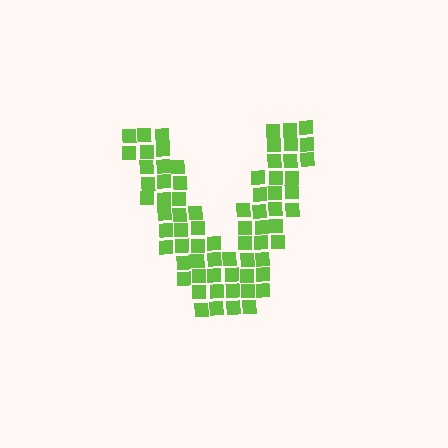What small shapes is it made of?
It is made of small squares.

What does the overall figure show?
The overall figure shows the letter V.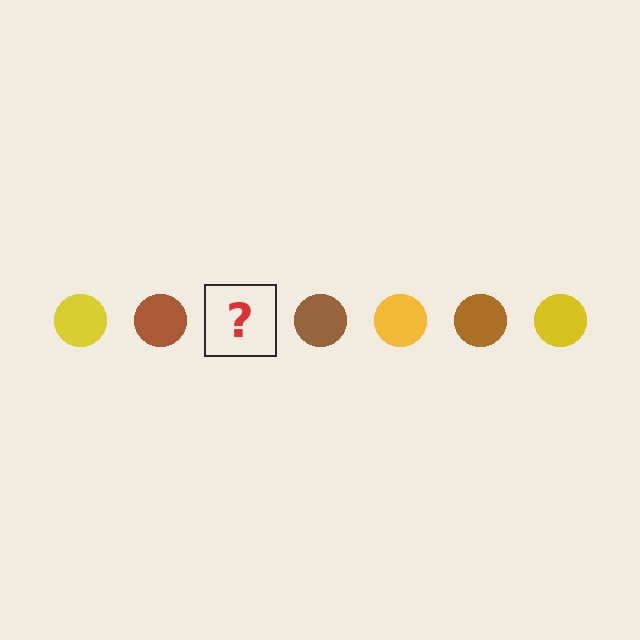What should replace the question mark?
The question mark should be replaced with a yellow circle.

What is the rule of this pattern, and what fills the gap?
The rule is that the pattern cycles through yellow, brown circles. The gap should be filled with a yellow circle.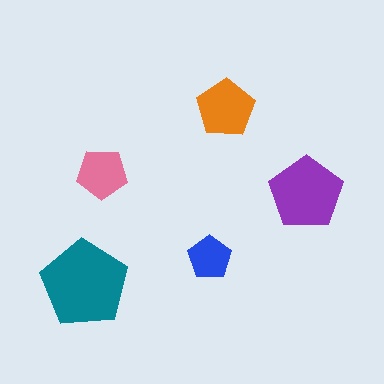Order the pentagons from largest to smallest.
the teal one, the purple one, the orange one, the pink one, the blue one.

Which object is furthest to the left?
The teal pentagon is leftmost.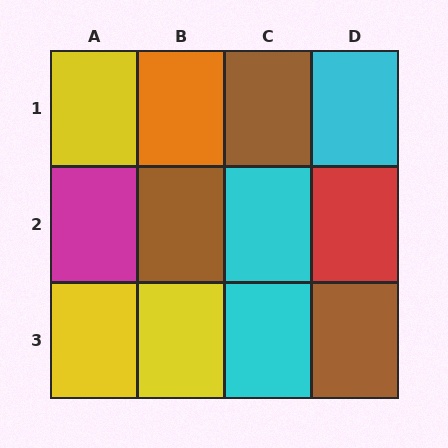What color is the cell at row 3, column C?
Cyan.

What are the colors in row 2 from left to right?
Magenta, brown, cyan, red.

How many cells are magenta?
1 cell is magenta.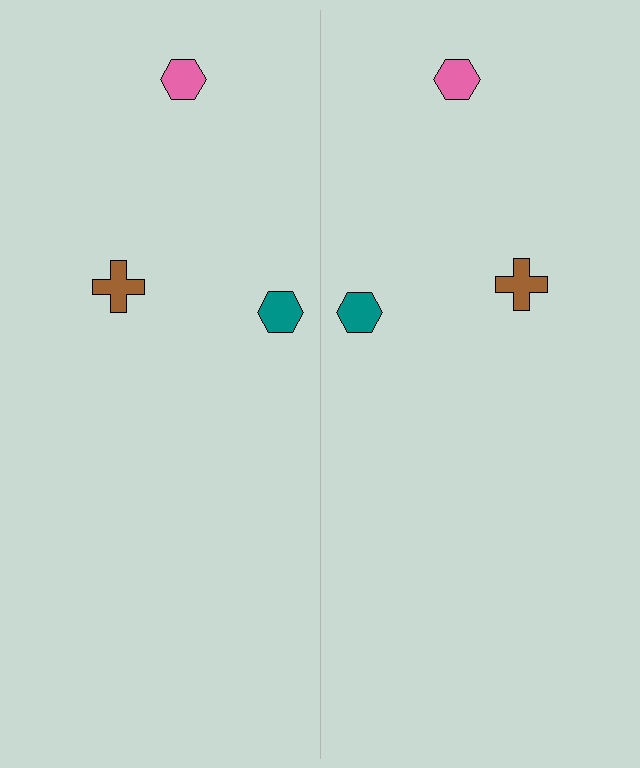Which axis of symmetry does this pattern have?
The pattern has a vertical axis of symmetry running through the center of the image.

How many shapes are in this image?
There are 6 shapes in this image.